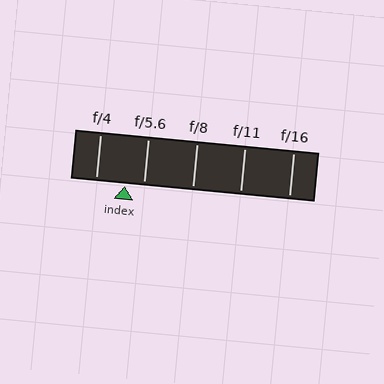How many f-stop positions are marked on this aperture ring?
There are 5 f-stop positions marked.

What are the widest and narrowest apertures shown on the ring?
The widest aperture shown is f/4 and the narrowest is f/16.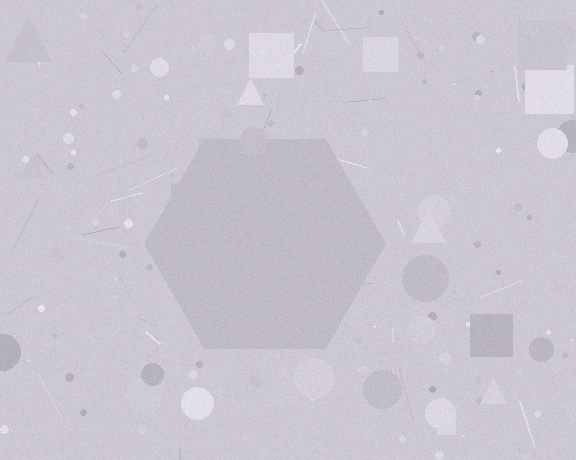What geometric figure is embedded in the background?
A hexagon is embedded in the background.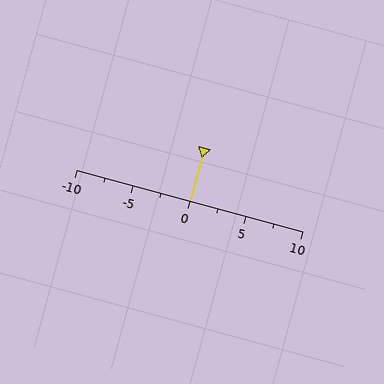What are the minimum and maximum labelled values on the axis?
The axis runs from -10 to 10.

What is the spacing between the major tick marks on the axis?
The major ticks are spaced 5 apart.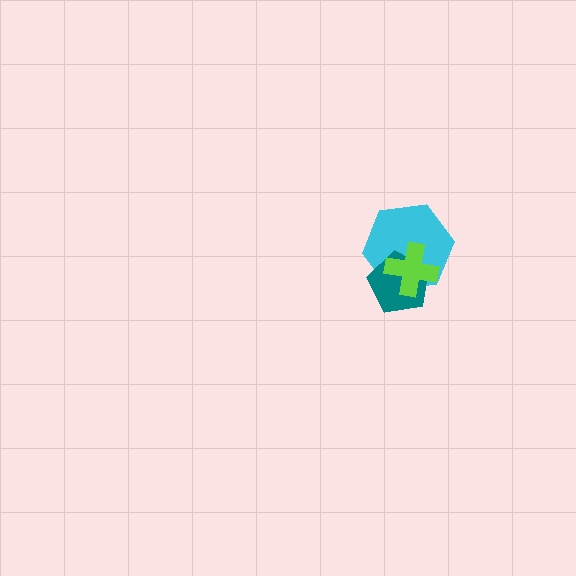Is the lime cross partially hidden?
No, no other shape covers it.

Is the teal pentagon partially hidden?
Yes, it is partially covered by another shape.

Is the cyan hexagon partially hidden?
Yes, it is partially covered by another shape.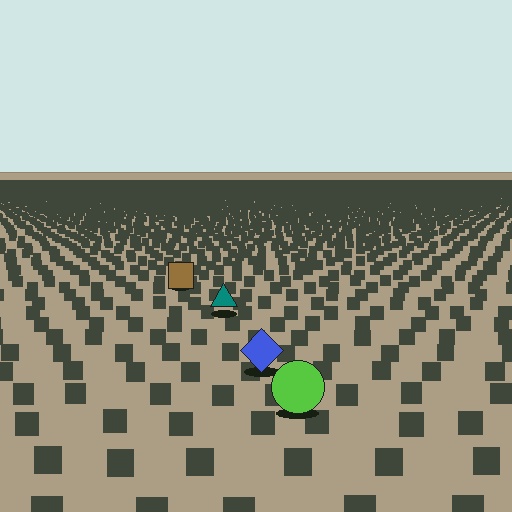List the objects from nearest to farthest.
From nearest to farthest: the lime circle, the blue diamond, the teal triangle, the brown square.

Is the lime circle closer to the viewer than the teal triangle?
Yes. The lime circle is closer — you can tell from the texture gradient: the ground texture is coarser near it.